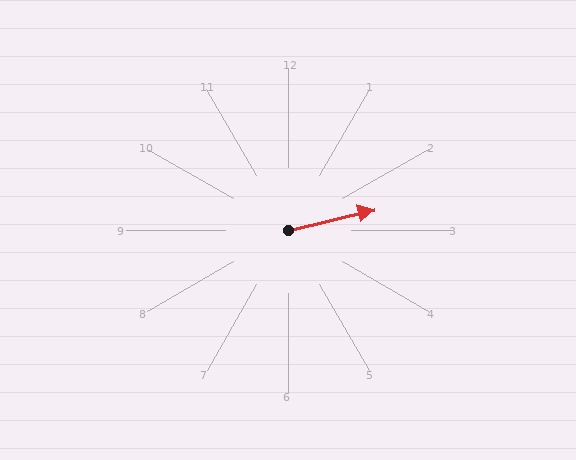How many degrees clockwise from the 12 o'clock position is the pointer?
Approximately 76 degrees.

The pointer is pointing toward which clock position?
Roughly 3 o'clock.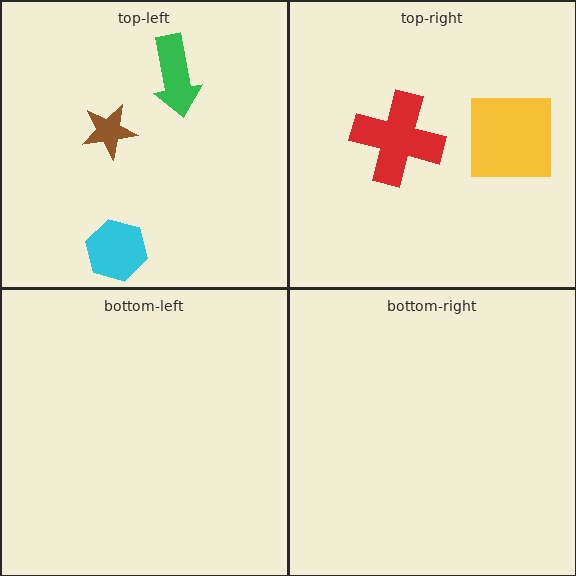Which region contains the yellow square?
The top-right region.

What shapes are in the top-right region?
The yellow square, the red cross.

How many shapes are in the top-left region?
3.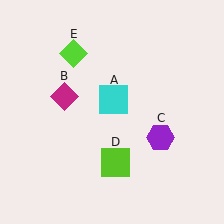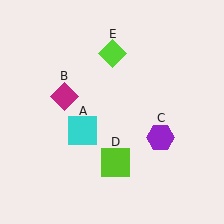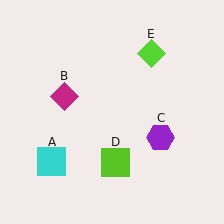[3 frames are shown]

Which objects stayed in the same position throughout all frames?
Magenta diamond (object B) and purple hexagon (object C) and lime square (object D) remained stationary.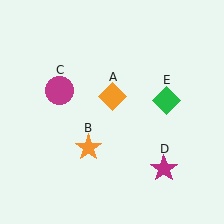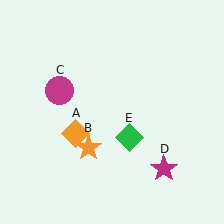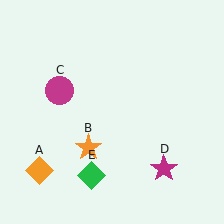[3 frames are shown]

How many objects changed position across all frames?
2 objects changed position: orange diamond (object A), green diamond (object E).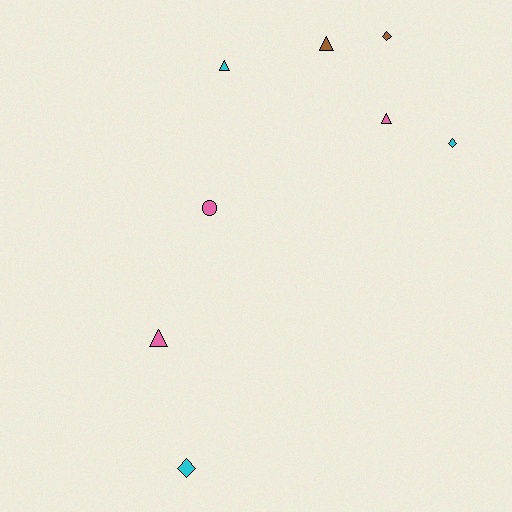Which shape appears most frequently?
Triangle, with 4 objects.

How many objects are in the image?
There are 8 objects.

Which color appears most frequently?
Cyan, with 3 objects.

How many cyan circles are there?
There are no cyan circles.